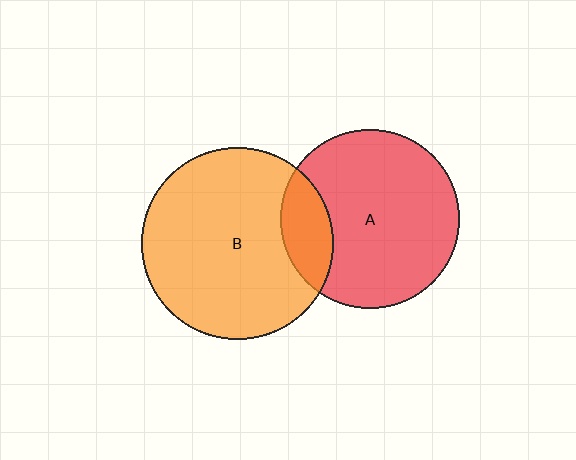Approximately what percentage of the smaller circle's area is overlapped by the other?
Approximately 20%.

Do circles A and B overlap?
Yes.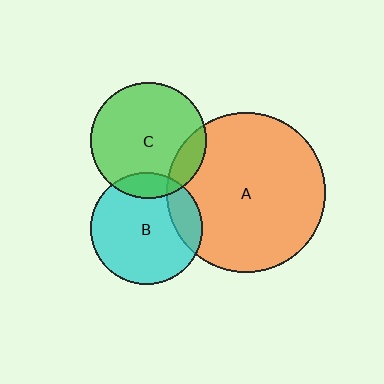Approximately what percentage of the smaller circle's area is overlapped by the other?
Approximately 15%.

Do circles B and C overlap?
Yes.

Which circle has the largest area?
Circle A (orange).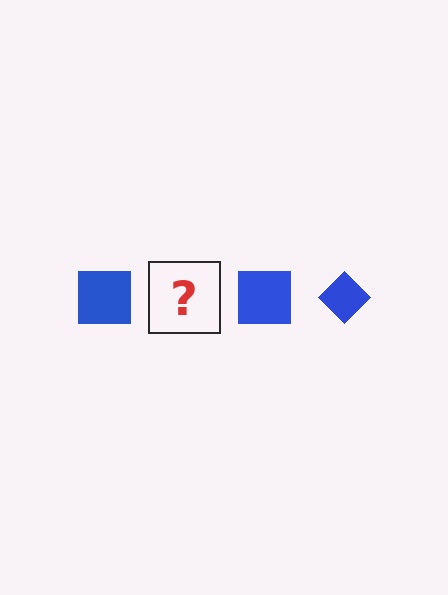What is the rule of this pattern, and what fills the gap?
The rule is that the pattern cycles through square, diamond shapes in blue. The gap should be filled with a blue diamond.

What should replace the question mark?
The question mark should be replaced with a blue diamond.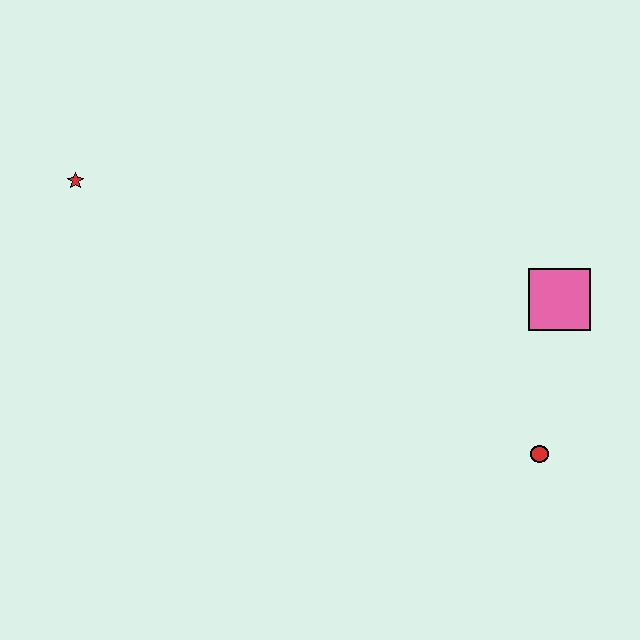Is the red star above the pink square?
Yes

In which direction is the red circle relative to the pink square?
The red circle is below the pink square.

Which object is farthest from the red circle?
The red star is farthest from the red circle.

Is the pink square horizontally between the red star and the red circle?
No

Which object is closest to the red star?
The pink square is closest to the red star.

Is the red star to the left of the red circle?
Yes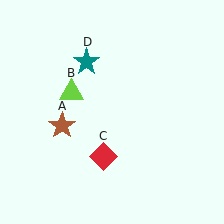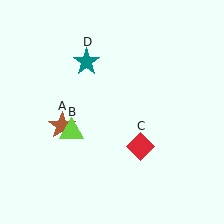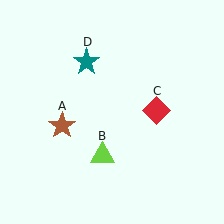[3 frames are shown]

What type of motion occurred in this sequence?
The lime triangle (object B), red diamond (object C) rotated counterclockwise around the center of the scene.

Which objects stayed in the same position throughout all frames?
Brown star (object A) and teal star (object D) remained stationary.